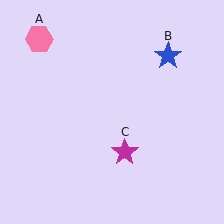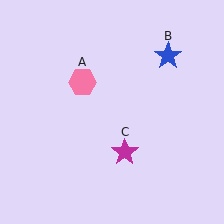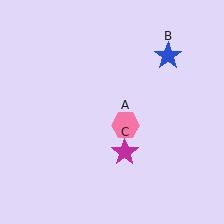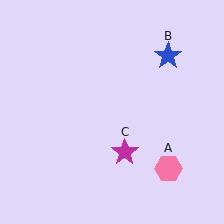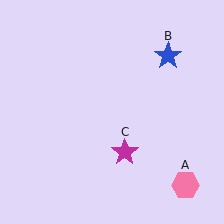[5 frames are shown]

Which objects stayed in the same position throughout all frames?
Blue star (object B) and magenta star (object C) remained stationary.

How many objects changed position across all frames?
1 object changed position: pink hexagon (object A).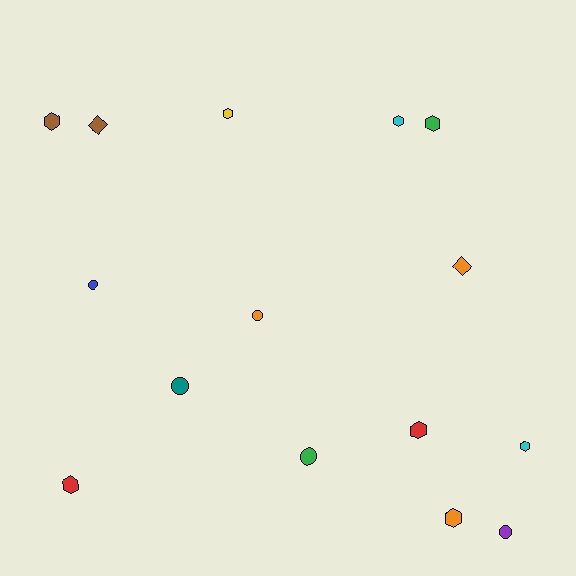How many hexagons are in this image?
There are 8 hexagons.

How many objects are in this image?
There are 15 objects.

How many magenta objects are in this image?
There are no magenta objects.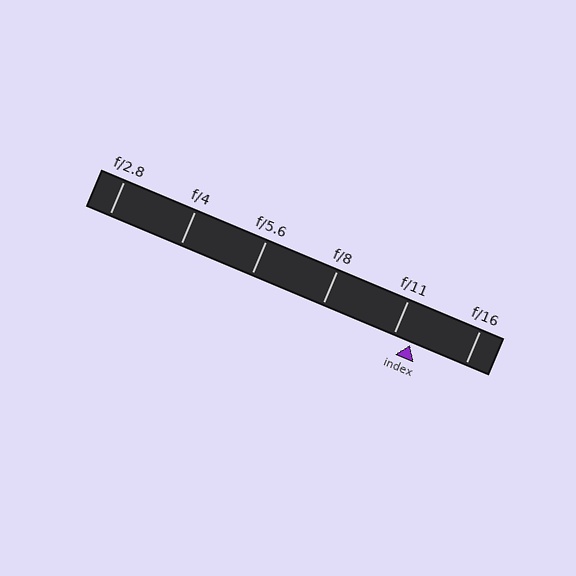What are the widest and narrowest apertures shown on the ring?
The widest aperture shown is f/2.8 and the narrowest is f/16.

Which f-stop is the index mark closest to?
The index mark is closest to f/11.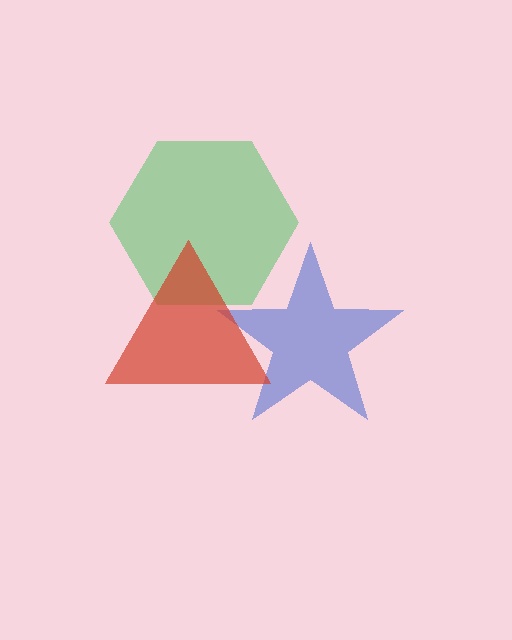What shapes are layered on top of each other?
The layered shapes are: a green hexagon, a blue star, a red triangle.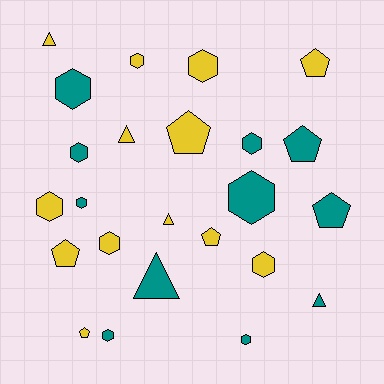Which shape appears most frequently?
Hexagon, with 12 objects.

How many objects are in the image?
There are 24 objects.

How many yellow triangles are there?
There are 3 yellow triangles.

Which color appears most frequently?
Yellow, with 13 objects.